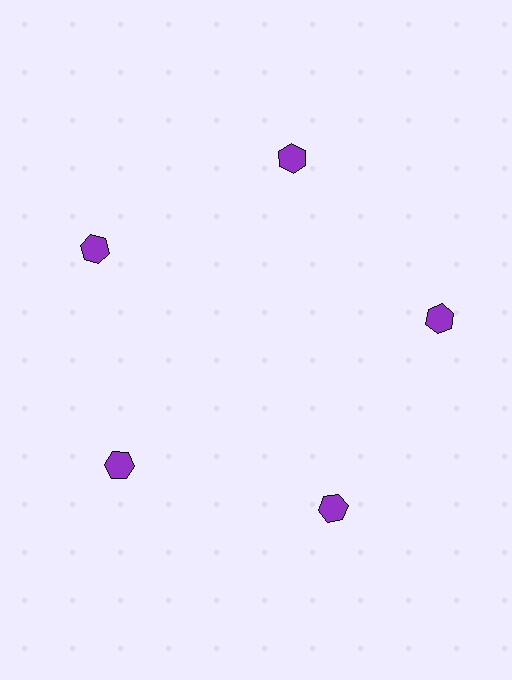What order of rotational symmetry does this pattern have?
This pattern has 5-fold rotational symmetry.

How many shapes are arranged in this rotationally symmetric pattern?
There are 5 shapes, arranged in 5 groups of 1.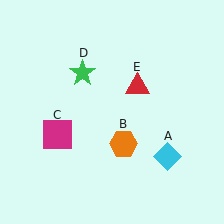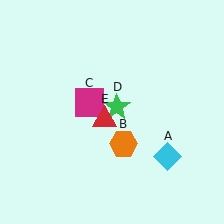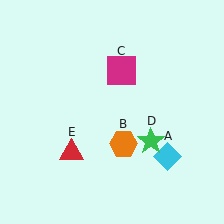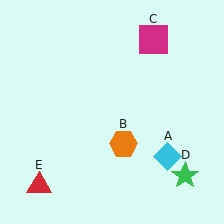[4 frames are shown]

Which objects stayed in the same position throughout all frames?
Cyan diamond (object A) and orange hexagon (object B) remained stationary.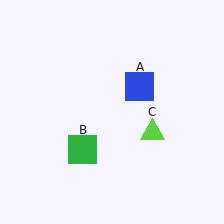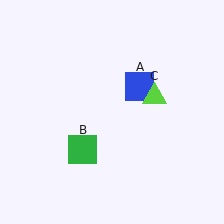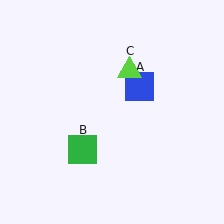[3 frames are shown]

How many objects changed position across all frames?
1 object changed position: lime triangle (object C).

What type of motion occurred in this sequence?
The lime triangle (object C) rotated counterclockwise around the center of the scene.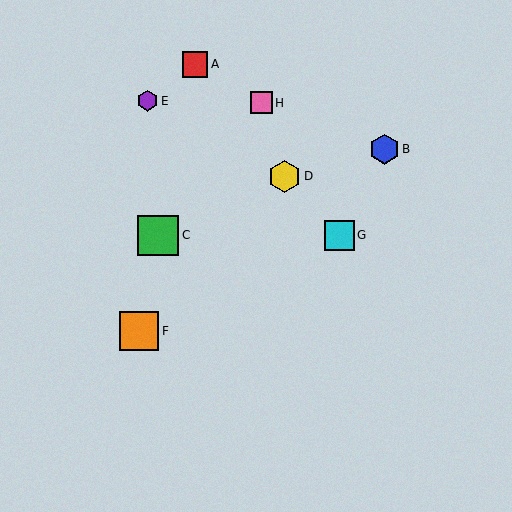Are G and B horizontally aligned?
No, G is at y≈235 and B is at y≈149.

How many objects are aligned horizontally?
2 objects (C, G) are aligned horizontally.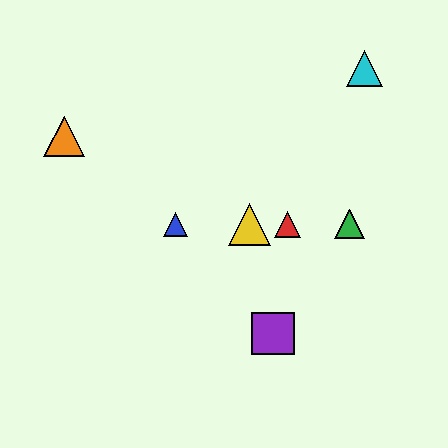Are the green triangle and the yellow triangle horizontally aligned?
Yes, both are at y≈224.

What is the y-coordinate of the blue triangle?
The blue triangle is at y≈224.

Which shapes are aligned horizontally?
The red triangle, the blue triangle, the green triangle, the yellow triangle are aligned horizontally.